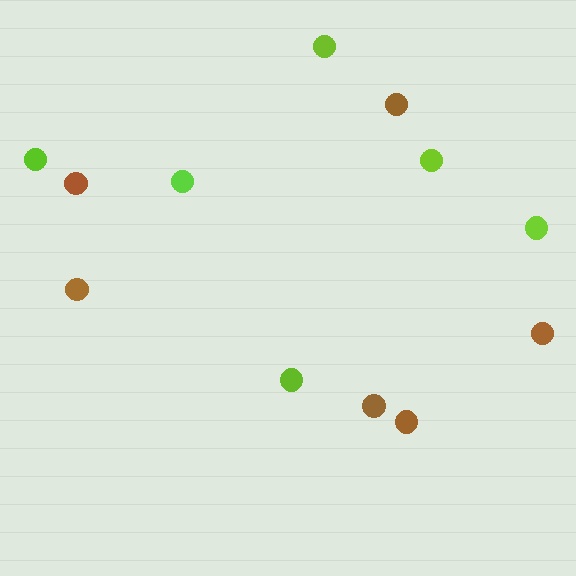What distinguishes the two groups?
There are 2 groups: one group of lime circles (6) and one group of brown circles (6).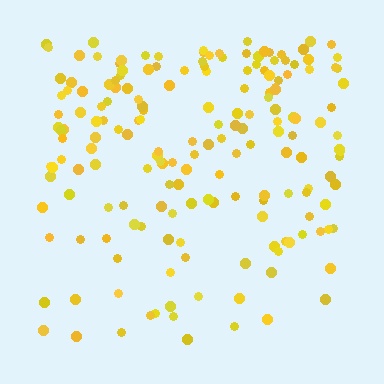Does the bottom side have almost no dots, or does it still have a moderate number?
Still a moderate number, just noticeably fewer than the top.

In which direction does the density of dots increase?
From bottom to top, with the top side densest.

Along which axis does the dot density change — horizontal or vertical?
Vertical.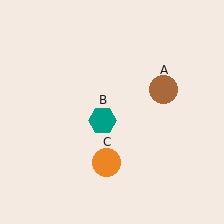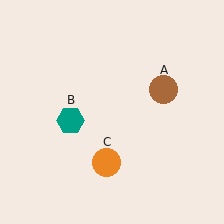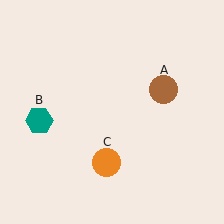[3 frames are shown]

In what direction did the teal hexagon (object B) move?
The teal hexagon (object B) moved left.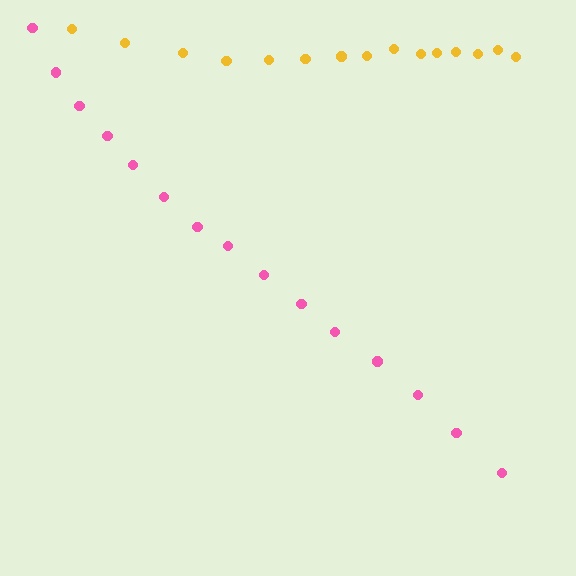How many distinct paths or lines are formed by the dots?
There are 2 distinct paths.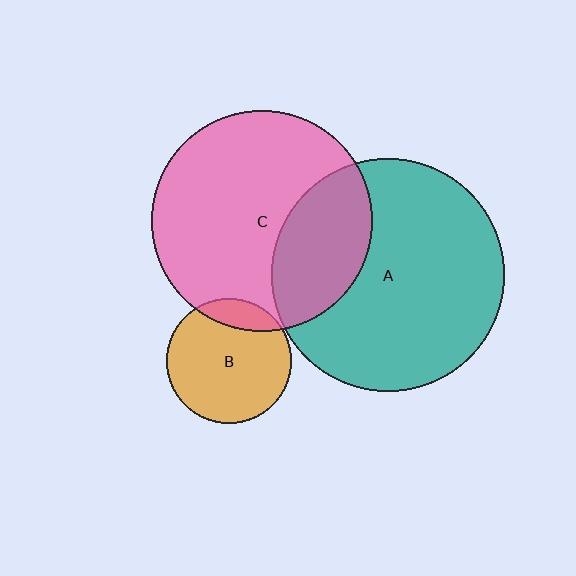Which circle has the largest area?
Circle A (teal).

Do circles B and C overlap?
Yes.